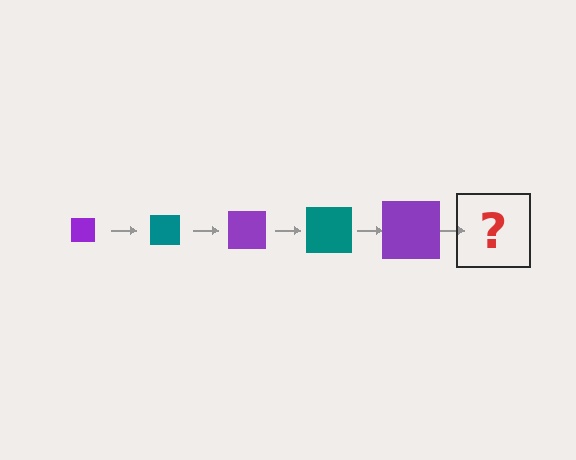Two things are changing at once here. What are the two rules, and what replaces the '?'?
The two rules are that the square grows larger each step and the color cycles through purple and teal. The '?' should be a teal square, larger than the previous one.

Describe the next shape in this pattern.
It should be a teal square, larger than the previous one.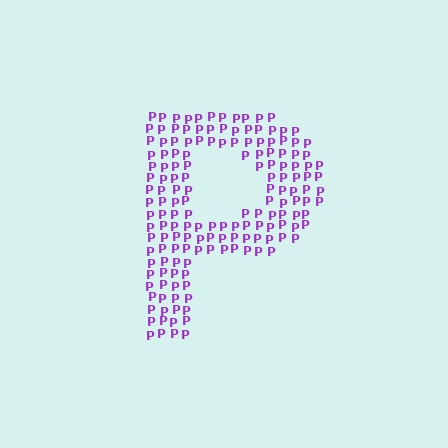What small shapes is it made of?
It is made of small letter P's.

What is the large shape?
The large shape is the letter P.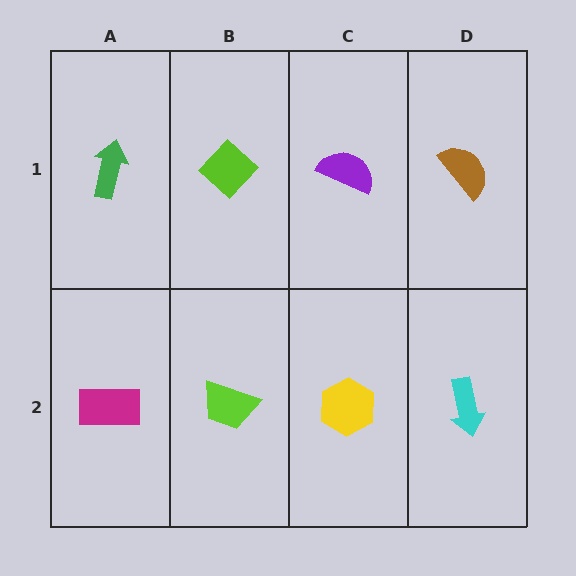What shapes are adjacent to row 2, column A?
A green arrow (row 1, column A), a lime trapezoid (row 2, column B).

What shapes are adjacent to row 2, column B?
A lime diamond (row 1, column B), a magenta rectangle (row 2, column A), a yellow hexagon (row 2, column C).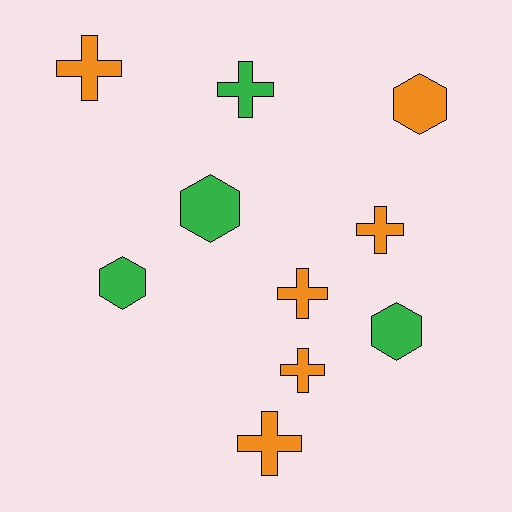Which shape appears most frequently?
Cross, with 6 objects.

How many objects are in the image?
There are 10 objects.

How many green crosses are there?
There is 1 green cross.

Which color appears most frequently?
Orange, with 6 objects.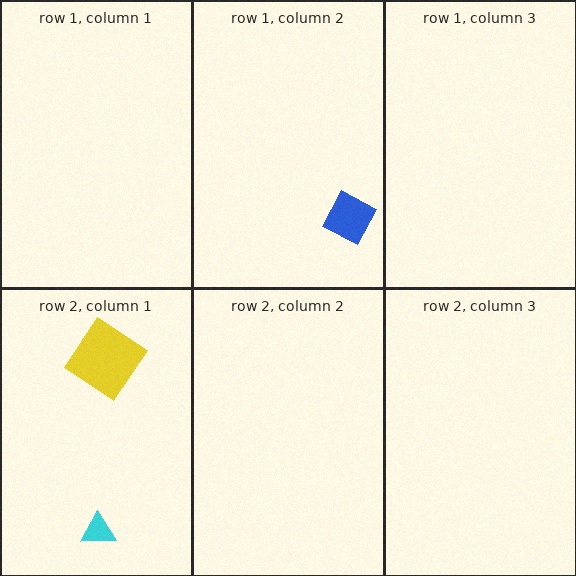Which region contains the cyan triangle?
The row 2, column 1 region.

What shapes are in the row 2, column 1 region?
The cyan triangle, the yellow diamond.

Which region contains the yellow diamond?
The row 2, column 1 region.